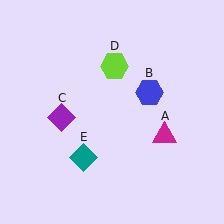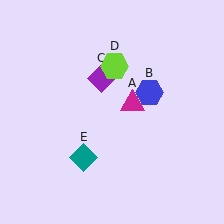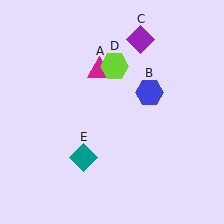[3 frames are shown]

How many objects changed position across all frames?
2 objects changed position: magenta triangle (object A), purple diamond (object C).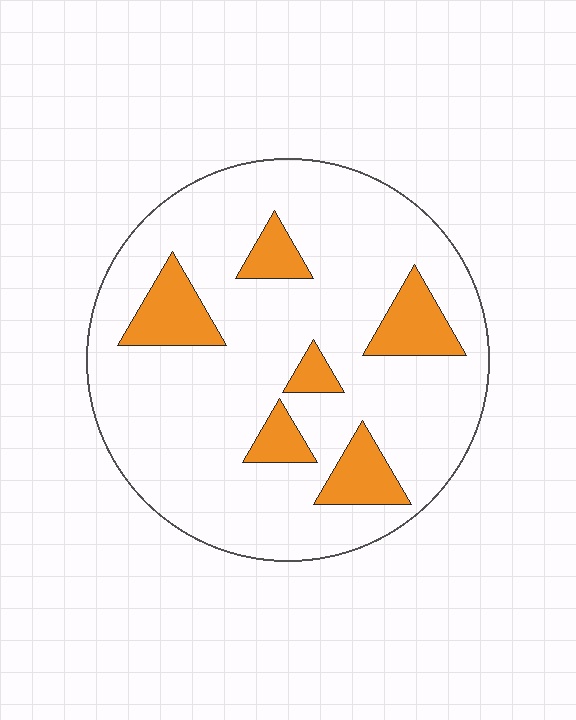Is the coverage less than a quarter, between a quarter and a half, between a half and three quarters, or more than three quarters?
Less than a quarter.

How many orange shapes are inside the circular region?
6.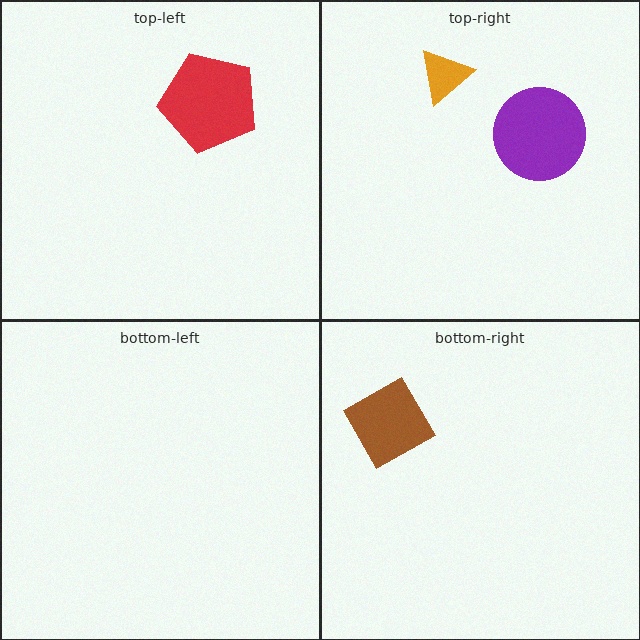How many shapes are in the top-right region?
2.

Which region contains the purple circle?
The top-right region.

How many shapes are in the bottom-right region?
1.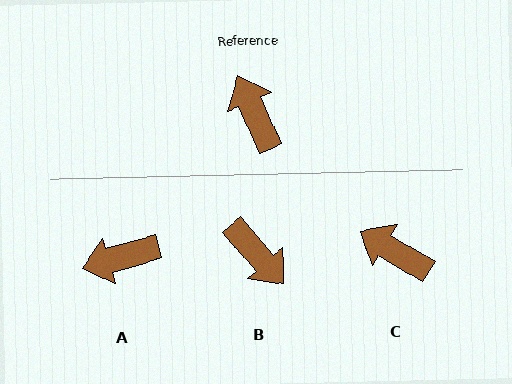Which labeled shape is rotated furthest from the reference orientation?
B, about 163 degrees away.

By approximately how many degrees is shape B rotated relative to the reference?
Approximately 163 degrees clockwise.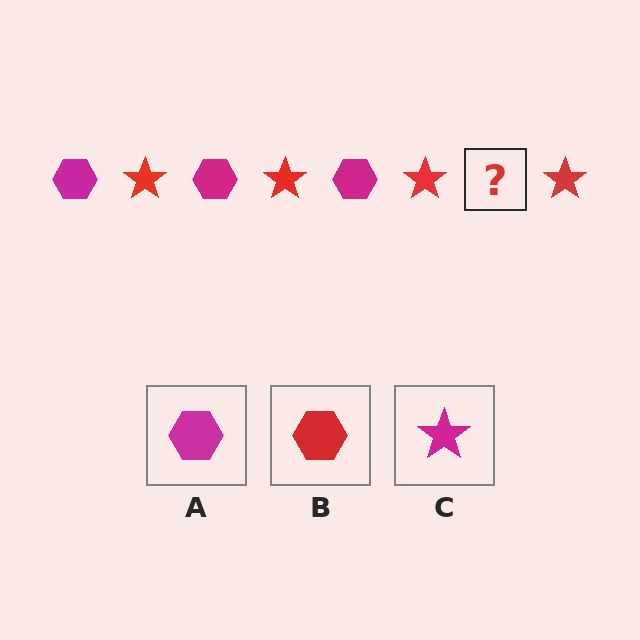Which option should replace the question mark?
Option A.